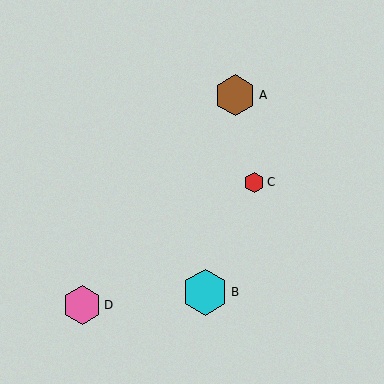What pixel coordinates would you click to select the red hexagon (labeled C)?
Click at (254, 182) to select the red hexagon C.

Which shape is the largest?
The cyan hexagon (labeled B) is the largest.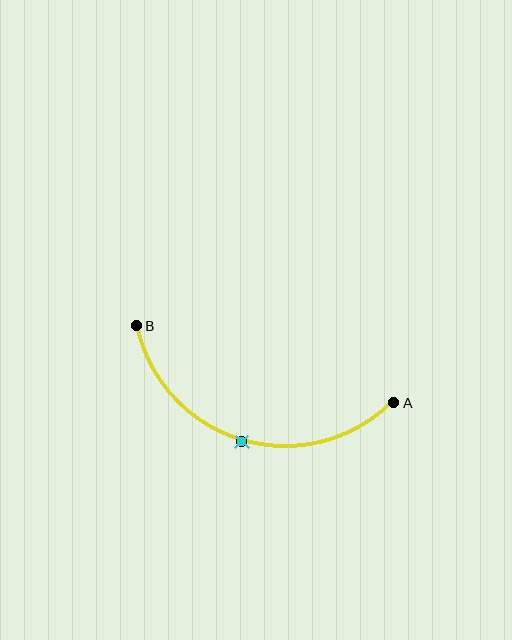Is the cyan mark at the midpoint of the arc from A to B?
Yes. The cyan mark lies on the arc at equal arc-length from both A and B — it is the arc midpoint.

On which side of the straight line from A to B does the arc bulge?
The arc bulges below the straight line connecting A and B.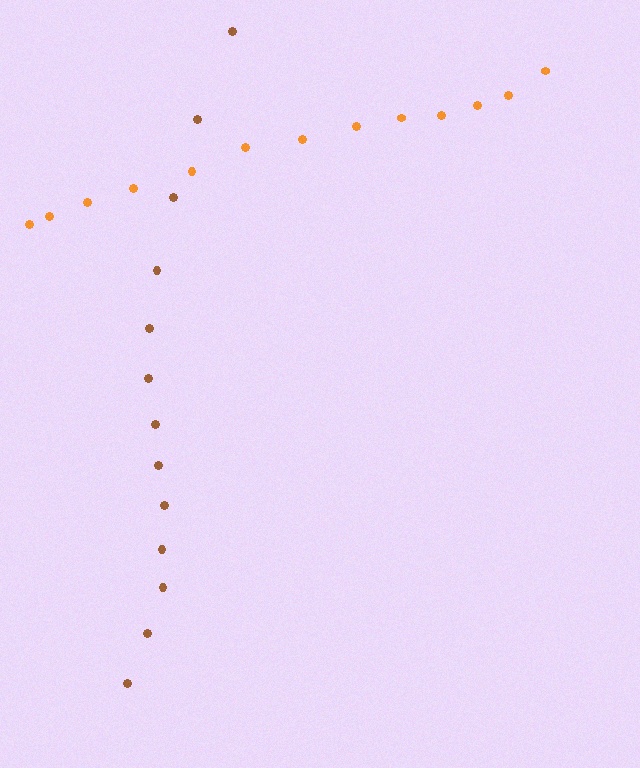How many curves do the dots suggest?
There are 2 distinct paths.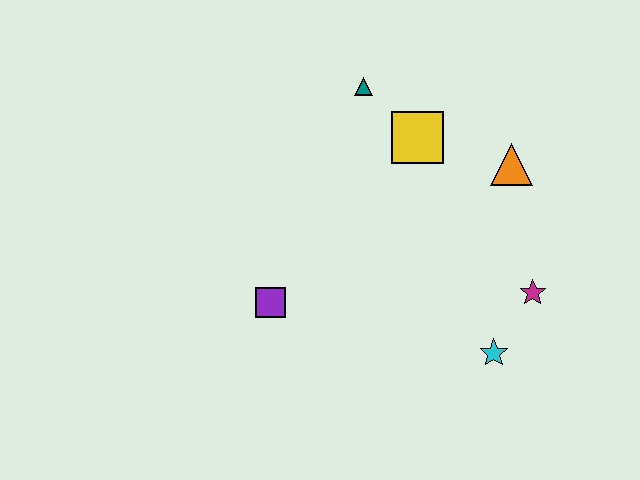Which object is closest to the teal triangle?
The yellow square is closest to the teal triangle.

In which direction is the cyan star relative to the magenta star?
The cyan star is below the magenta star.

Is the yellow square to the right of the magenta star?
No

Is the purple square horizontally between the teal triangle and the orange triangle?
No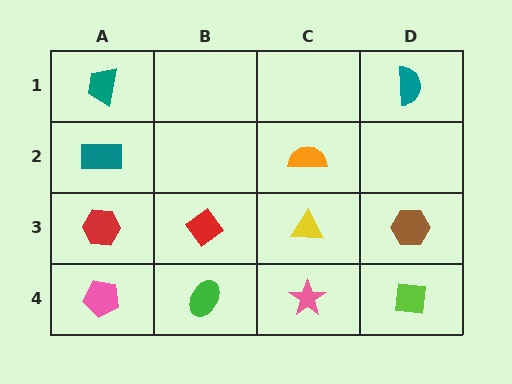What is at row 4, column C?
A pink star.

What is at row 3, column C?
A yellow triangle.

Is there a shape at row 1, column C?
No, that cell is empty.